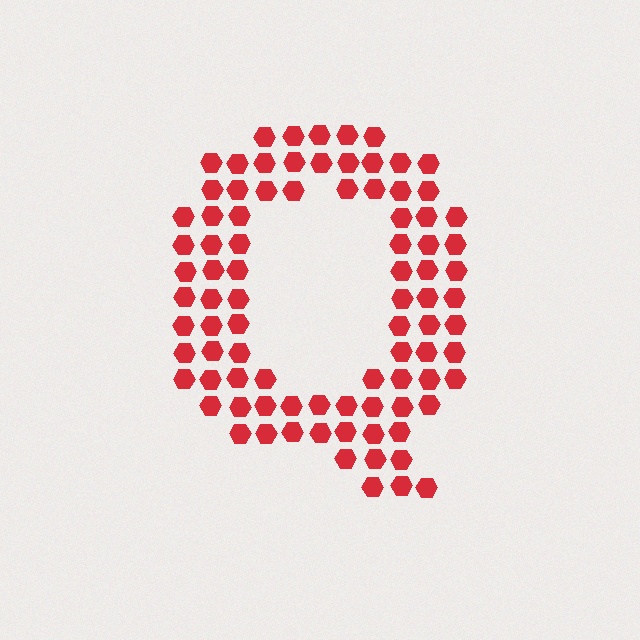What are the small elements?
The small elements are hexagons.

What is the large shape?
The large shape is the letter Q.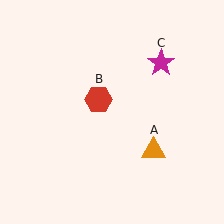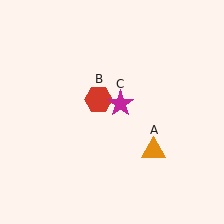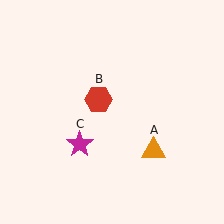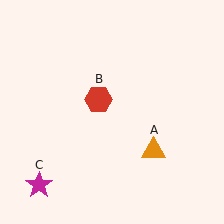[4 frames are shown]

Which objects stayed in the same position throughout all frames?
Orange triangle (object A) and red hexagon (object B) remained stationary.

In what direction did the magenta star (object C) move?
The magenta star (object C) moved down and to the left.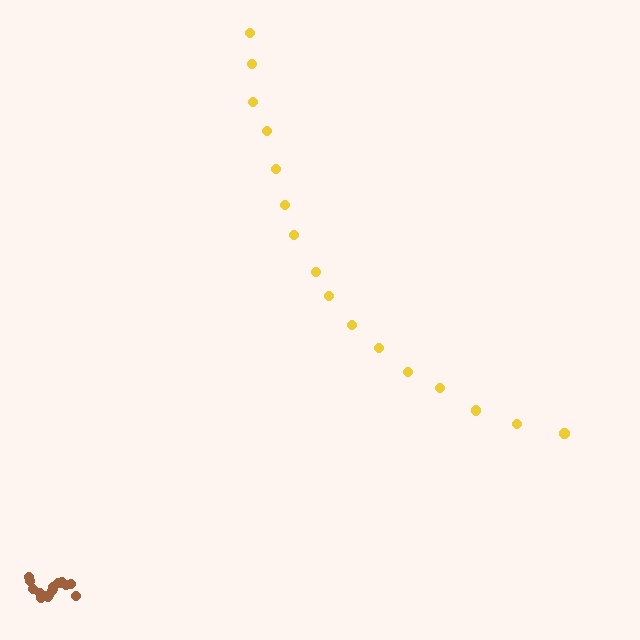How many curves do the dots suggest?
There are 2 distinct paths.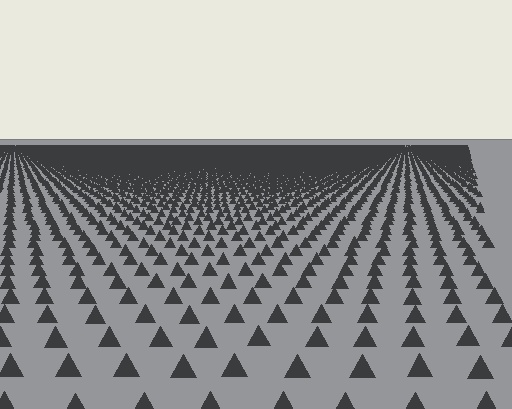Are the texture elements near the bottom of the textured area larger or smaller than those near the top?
Larger. Near the bottom, elements are closer to the viewer and appear at a bigger on-screen size.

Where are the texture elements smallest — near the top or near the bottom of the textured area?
Near the top.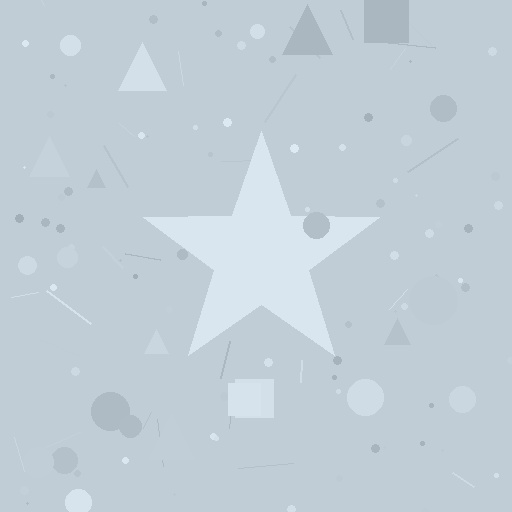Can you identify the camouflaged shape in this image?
The camouflaged shape is a star.